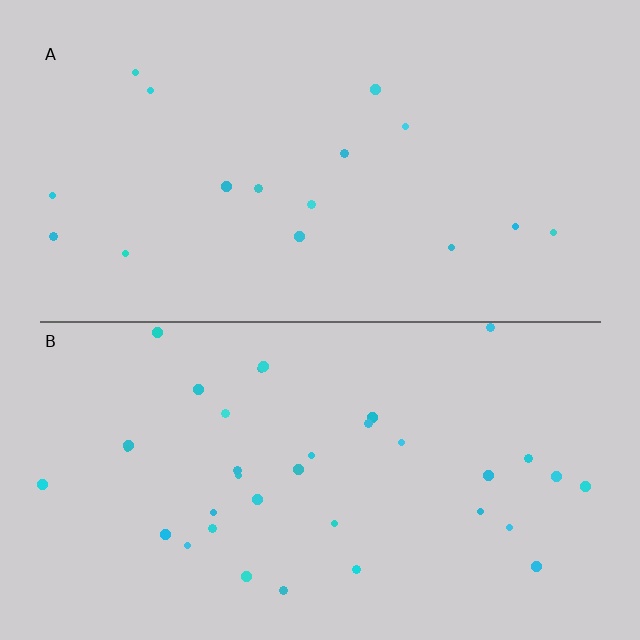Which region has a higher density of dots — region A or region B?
B (the bottom).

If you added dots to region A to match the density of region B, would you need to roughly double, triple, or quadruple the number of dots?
Approximately double.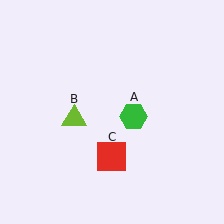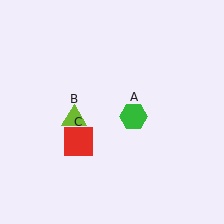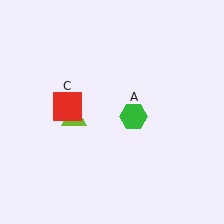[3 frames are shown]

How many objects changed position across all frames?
1 object changed position: red square (object C).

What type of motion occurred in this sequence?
The red square (object C) rotated clockwise around the center of the scene.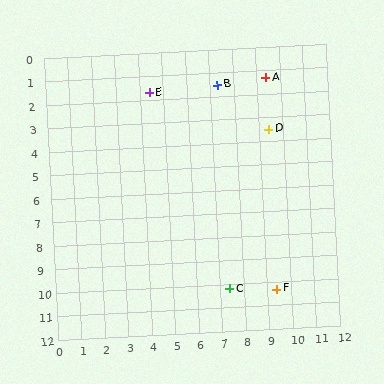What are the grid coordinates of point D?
Point D is at approximately (9.4, 3.5).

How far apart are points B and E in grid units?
Points B and E are about 2.9 grid units apart.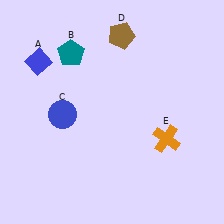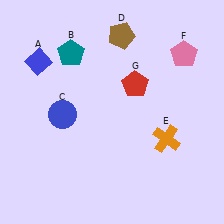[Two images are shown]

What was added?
A pink pentagon (F), a red pentagon (G) were added in Image 2.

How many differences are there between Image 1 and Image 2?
There are 2 differences between the two images.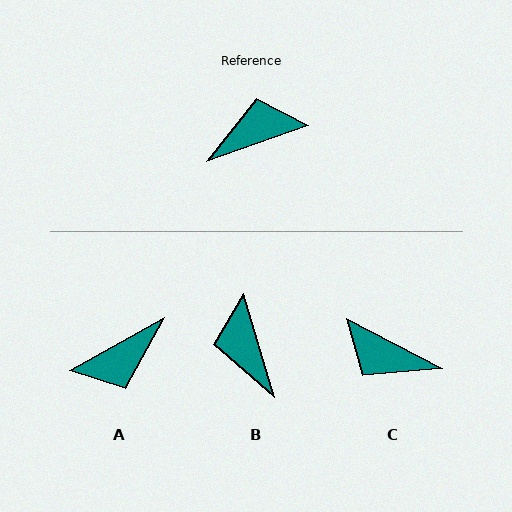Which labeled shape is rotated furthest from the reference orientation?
A, about 171 degrees away.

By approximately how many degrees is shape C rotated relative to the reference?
Approximately 133 degrees counter-clockwise.